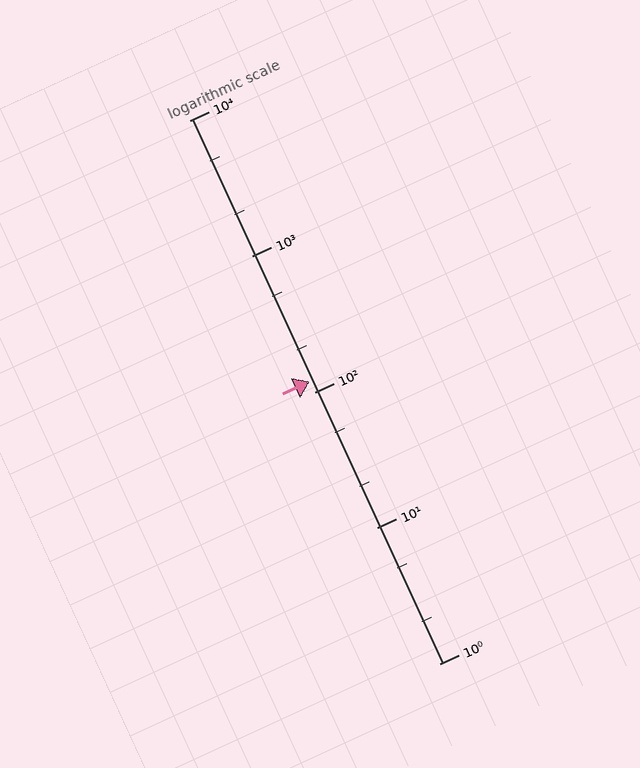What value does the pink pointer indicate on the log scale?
The pointer indicates approximately 120.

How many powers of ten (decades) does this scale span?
The scale spans 4 decades, from 1 to 10000.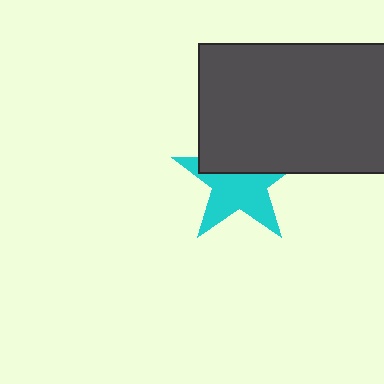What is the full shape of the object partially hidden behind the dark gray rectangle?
The partially hidden object is a cyan star.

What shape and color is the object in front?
The object in front is a dark gray rectangle.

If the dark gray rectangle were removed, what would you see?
You would see the complete cyan star.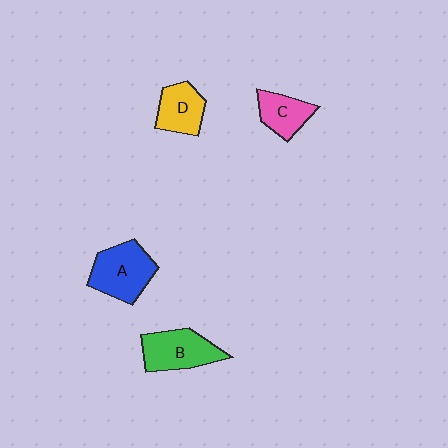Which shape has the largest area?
Shape A (blue).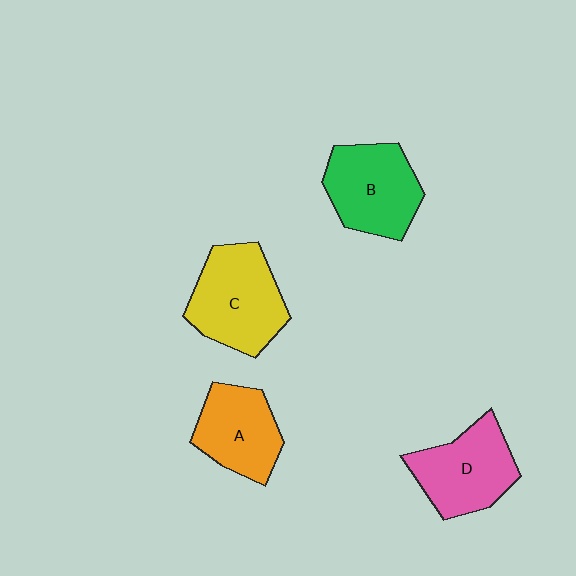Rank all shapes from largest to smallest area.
From largest to smallest: C (yellow), B (green), D (pink), A (orange).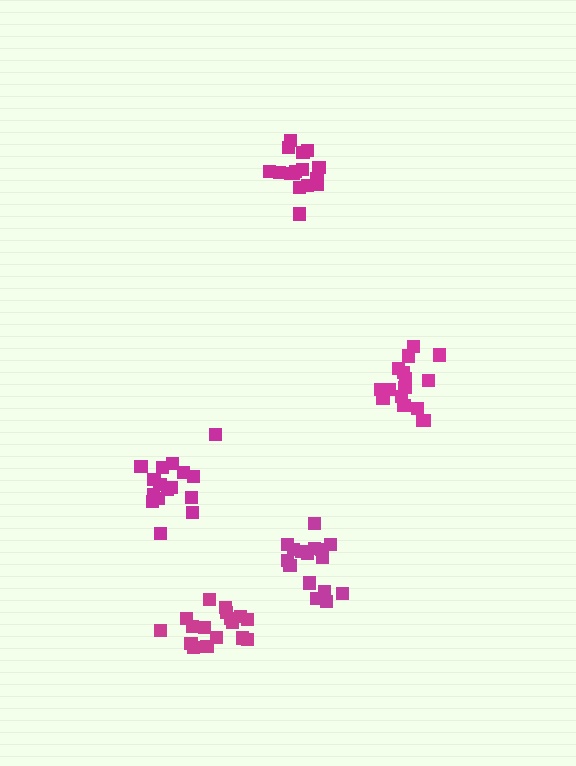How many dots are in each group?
Group 1: 16 dots, Group 2: 18 dots, Group 3: 16 dots, Group 4: 16 dots, Group 5: 16 dots (82 total).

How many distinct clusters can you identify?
There are 5 distinct clusters.